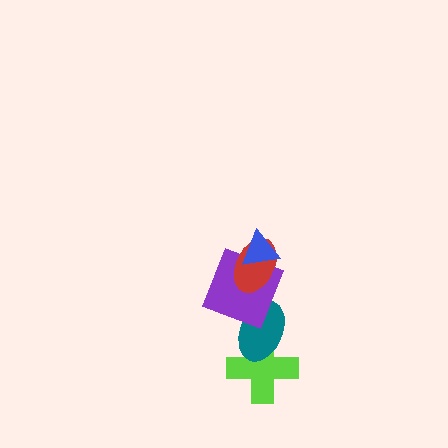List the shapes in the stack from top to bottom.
From top to bottom: the blue triangle, the red ellipse, the purple square, the teal ellipse, the lime cross.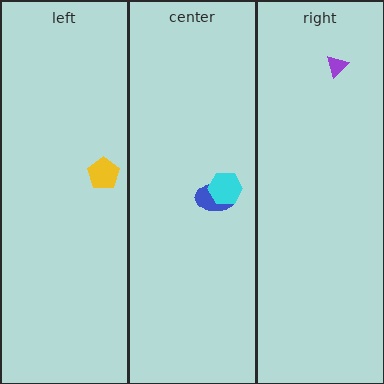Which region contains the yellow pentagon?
The left region.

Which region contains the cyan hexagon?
The center region.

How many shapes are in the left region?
1.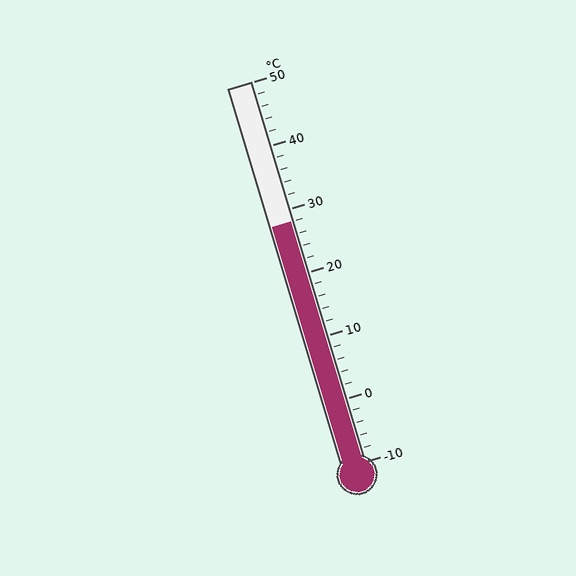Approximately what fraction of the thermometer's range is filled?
The thermometer is filled to approximately 65% of its range.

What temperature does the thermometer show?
The thermometer shows approximately 28°C.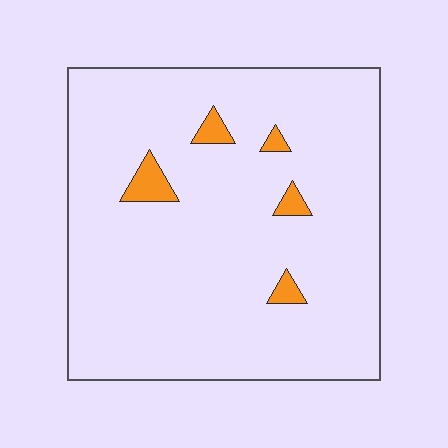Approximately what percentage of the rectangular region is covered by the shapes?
Approximately 5%.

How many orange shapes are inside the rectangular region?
5.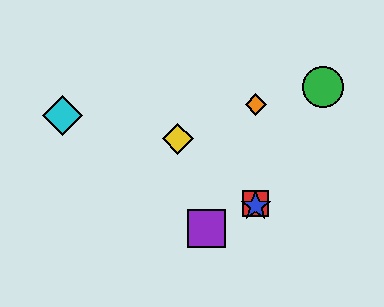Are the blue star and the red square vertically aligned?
Yes, both are at x≈256.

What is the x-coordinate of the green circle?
The green circle is at x≈323.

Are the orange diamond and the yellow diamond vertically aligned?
No, the orange diamond is at x≈256 and the yellow diamond is at x≈178.